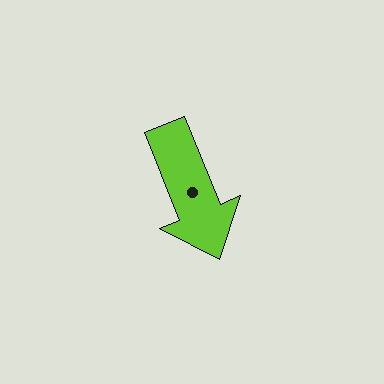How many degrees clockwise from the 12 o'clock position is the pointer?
Approximately 158 degrees.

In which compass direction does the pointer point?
South.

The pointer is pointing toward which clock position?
Roughly 5 o'clock.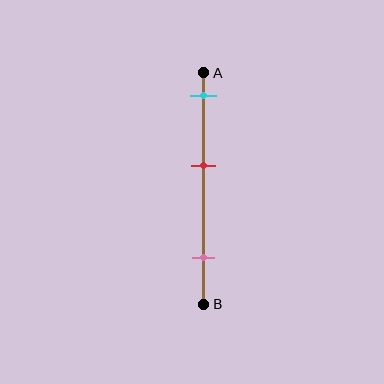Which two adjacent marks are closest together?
The cyan and red marks are the closest adjacent pair.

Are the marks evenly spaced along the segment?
Yes, the marks are approximately evenly spaced.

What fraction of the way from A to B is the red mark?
The red mark is approximately 40% (0.4) of the way from A to B.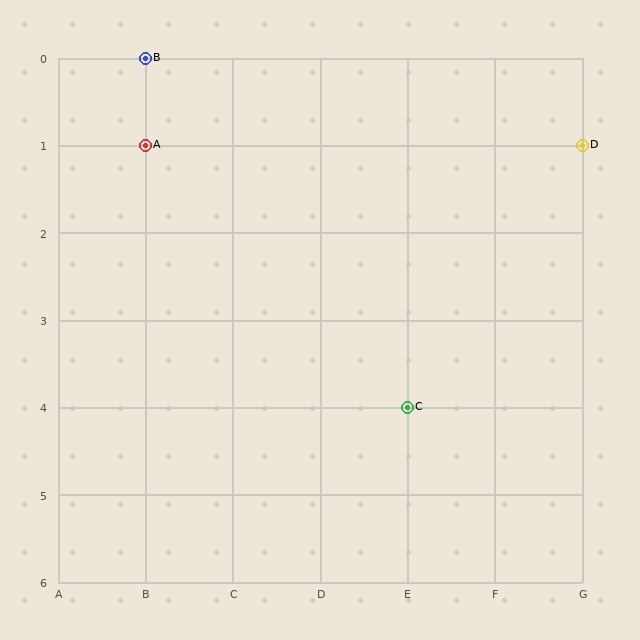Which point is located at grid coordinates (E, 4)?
Point C is at (E, 4).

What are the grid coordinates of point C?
Point C is at grid coordinates (E, 4).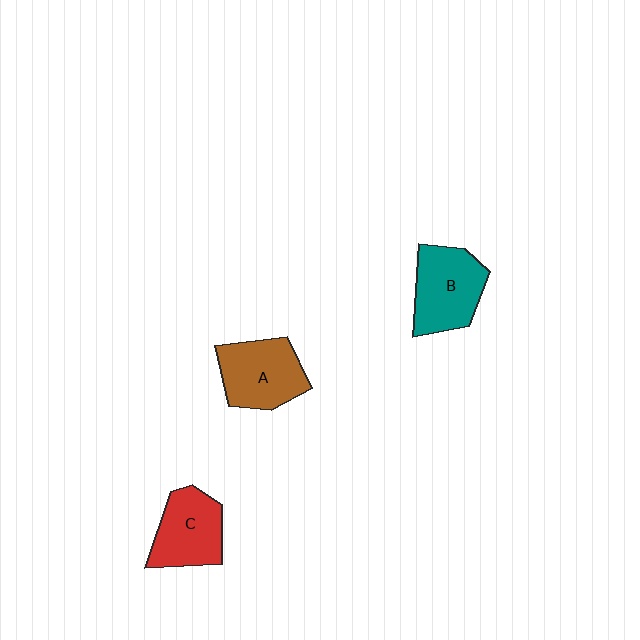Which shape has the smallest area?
Shape C (red).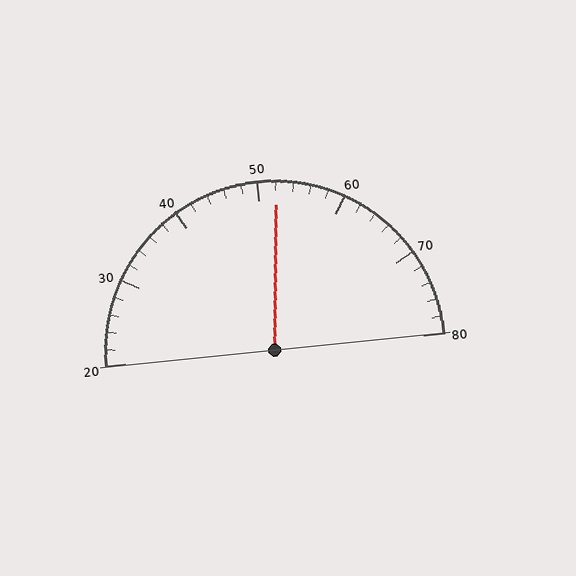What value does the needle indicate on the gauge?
The needle indicates approximately 52.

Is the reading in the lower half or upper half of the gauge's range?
The reading is in the upper half of the range (20 to 80).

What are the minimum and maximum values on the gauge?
The gauge ranges from 20 to 80.